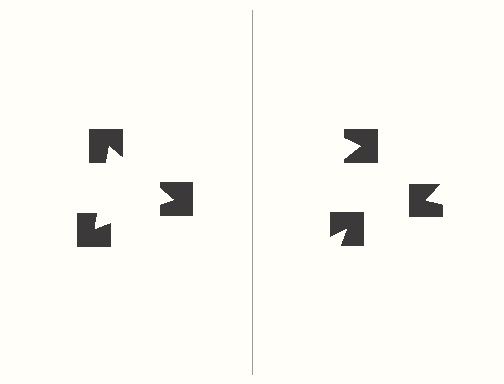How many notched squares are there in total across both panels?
6 — 3 on each side.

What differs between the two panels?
The notched squares are positioned identically on both sides; only the wedge orientations differ. On the left they align to a triangle; on the right they are misaligned.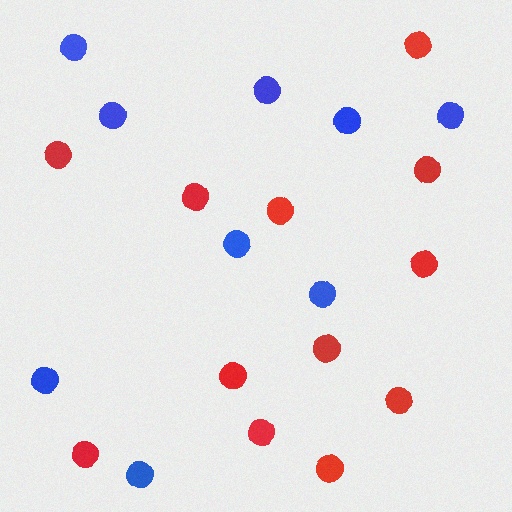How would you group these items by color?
There are 2 groups: one group of blue circles (9) and one group of red circles (12).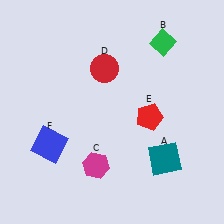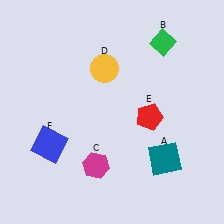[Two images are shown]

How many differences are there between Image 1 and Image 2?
There is 1 difference between the two images.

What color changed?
The circle (D) changed from red in Image 1 to yellow in Image 2.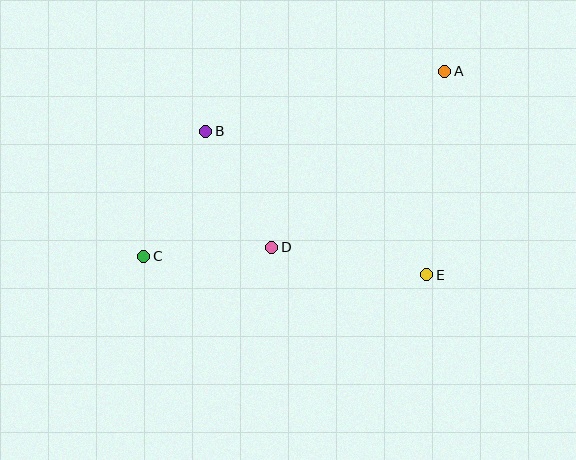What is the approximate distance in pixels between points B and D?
The distance between B and D is approximately 133 pixels.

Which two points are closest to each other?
Points C and D are closest to each other.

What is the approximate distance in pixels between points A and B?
The distance between A and B is approximately 247 pixels.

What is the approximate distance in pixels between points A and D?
The distance between A and D is approximately 247 pixels.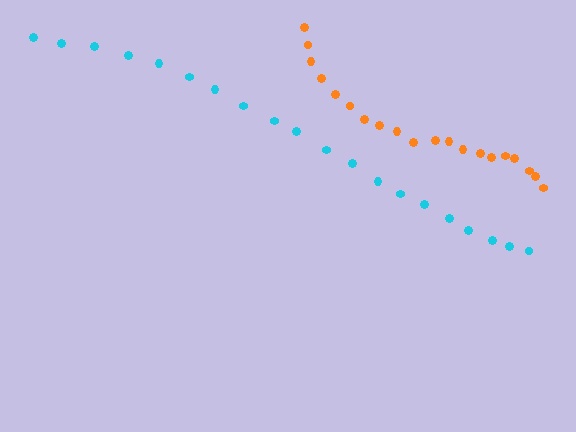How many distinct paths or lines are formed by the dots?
There are 2 distinct paths.